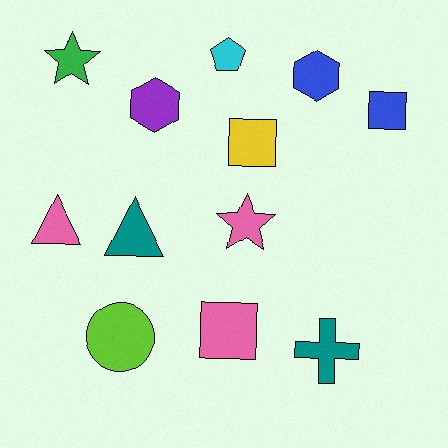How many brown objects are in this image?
There are no brown objects.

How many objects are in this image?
There are 12 objects.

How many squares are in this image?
There are 3 squares.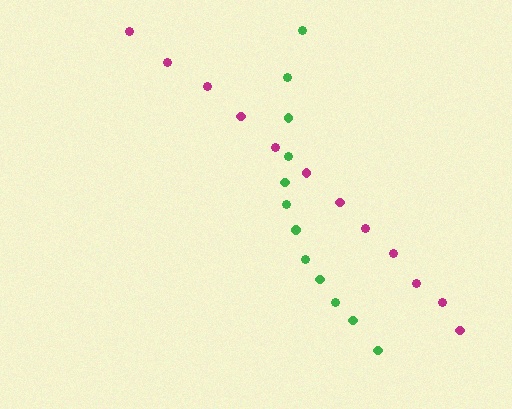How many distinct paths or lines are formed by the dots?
There are 2 distinct paths.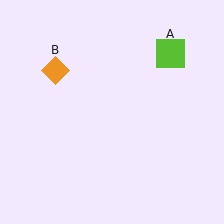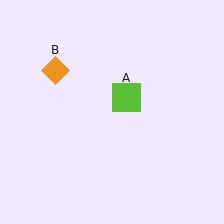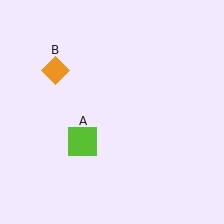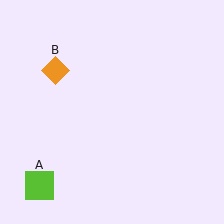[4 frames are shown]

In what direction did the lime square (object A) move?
The lime square (object A) moved down and to the left.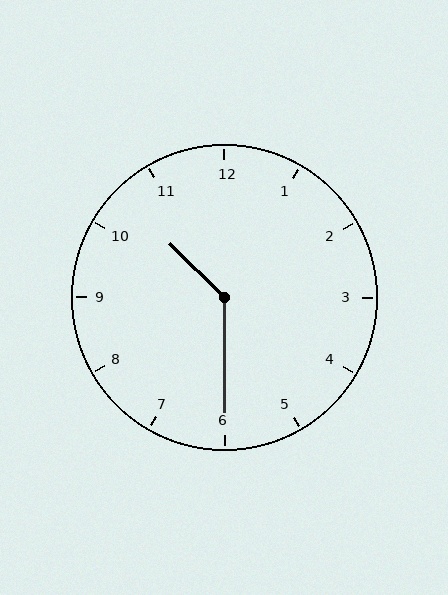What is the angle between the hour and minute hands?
Approximately 135 degrees.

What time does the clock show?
10:30.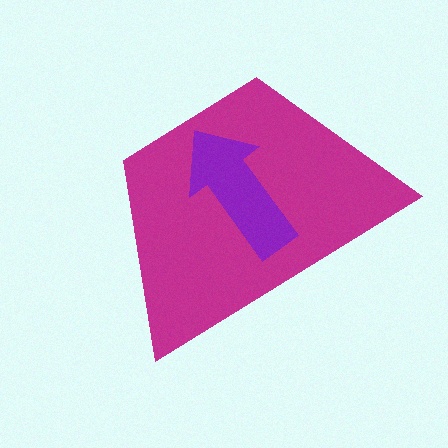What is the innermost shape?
The purple arrow.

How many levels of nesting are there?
2.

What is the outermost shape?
The magenta trapezoid.